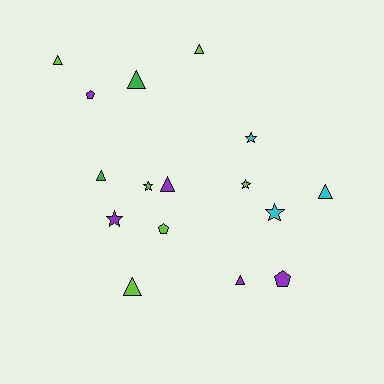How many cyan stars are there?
There are 2 cyan stars.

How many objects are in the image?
There are 16 objects.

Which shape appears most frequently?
Triangle, with 8 objects.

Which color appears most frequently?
Lime, with 6 objects.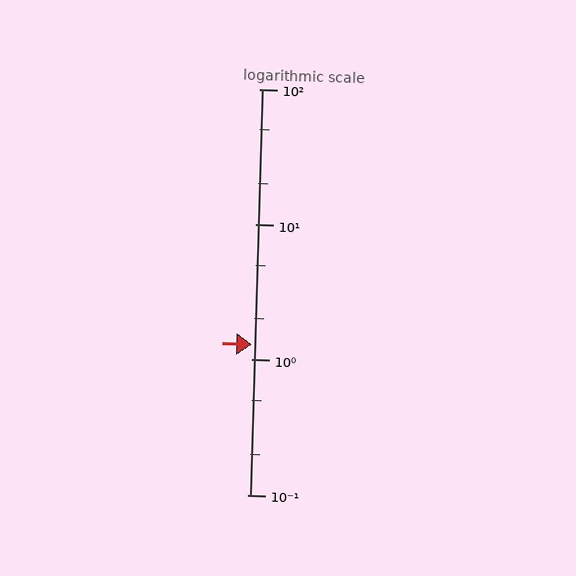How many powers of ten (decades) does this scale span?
The scale spans 3 decades, from 0.1 to 100.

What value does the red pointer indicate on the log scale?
The pointer indicates approximately 1.3.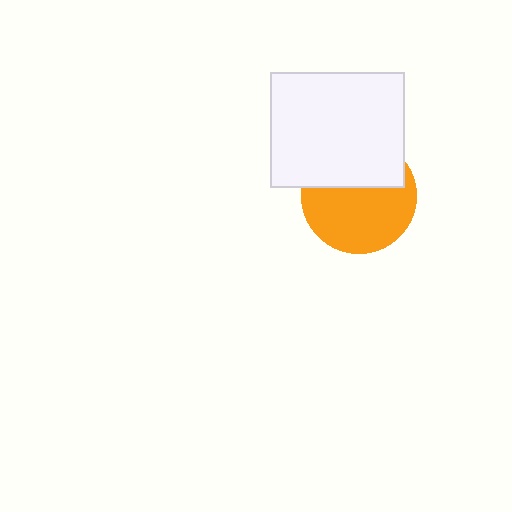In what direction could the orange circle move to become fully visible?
The orange circle could move down. That would shift it out from behind the white rectangle entirely.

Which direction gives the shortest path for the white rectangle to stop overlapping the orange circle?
Moving up gives the shortest separation.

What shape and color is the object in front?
The object in front is a white rectangle.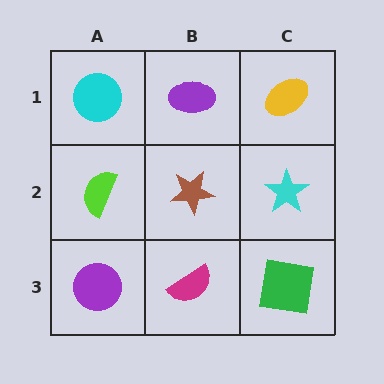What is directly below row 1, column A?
A lime semicircle.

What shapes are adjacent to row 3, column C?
A cyan star (row 2, column C), a magenta semicircle (row 3, column B).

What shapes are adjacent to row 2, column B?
A purple ellipse (row 1, column B), a magenta semicircle (row 3, column B), a lime semicircle (row 2, column A), a cyan star (row 2, column C).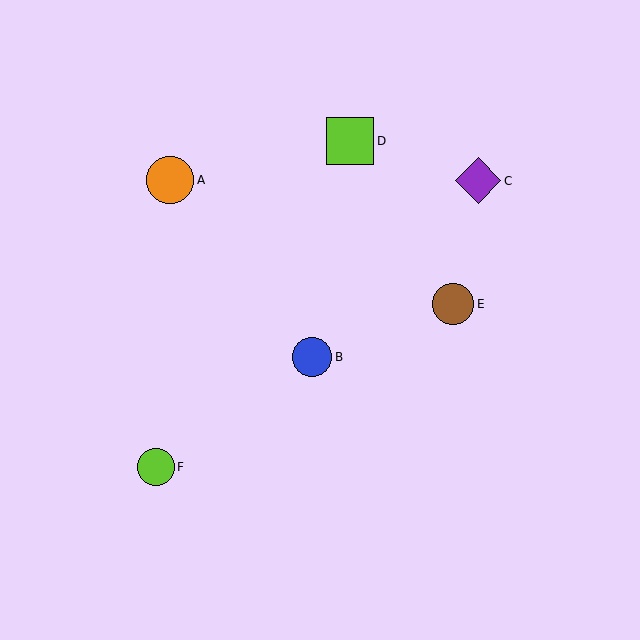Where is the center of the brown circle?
The center of the brown circle is at (453, 304).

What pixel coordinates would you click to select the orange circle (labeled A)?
Click at (170, 180) to select the orange circle A.